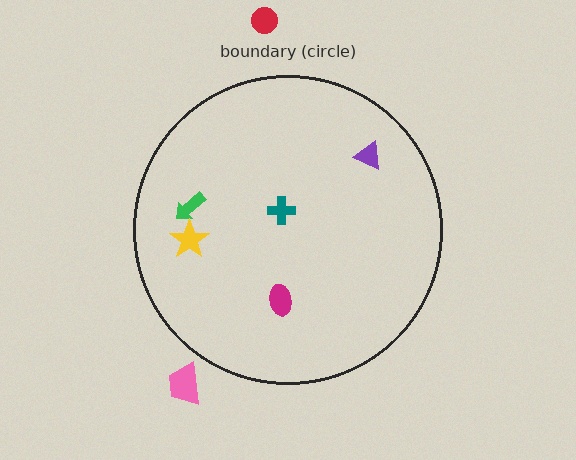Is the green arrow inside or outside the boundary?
Inside.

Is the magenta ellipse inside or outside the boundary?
Inside.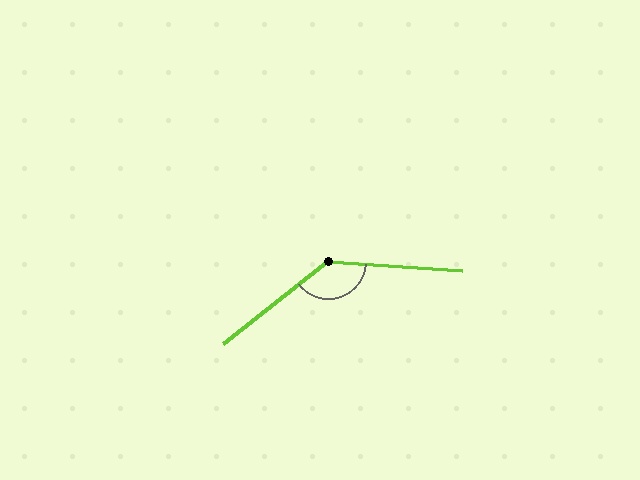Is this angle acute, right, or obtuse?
It is obtuse.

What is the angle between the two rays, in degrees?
Approximately 138 degrees.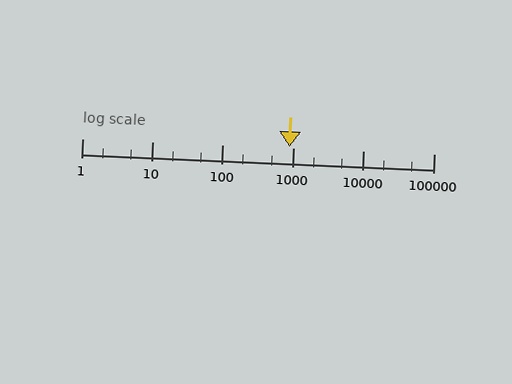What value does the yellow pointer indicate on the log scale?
The pointer indicates approximately 890.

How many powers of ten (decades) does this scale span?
The scale spans 5 decades, from 1 to 100000.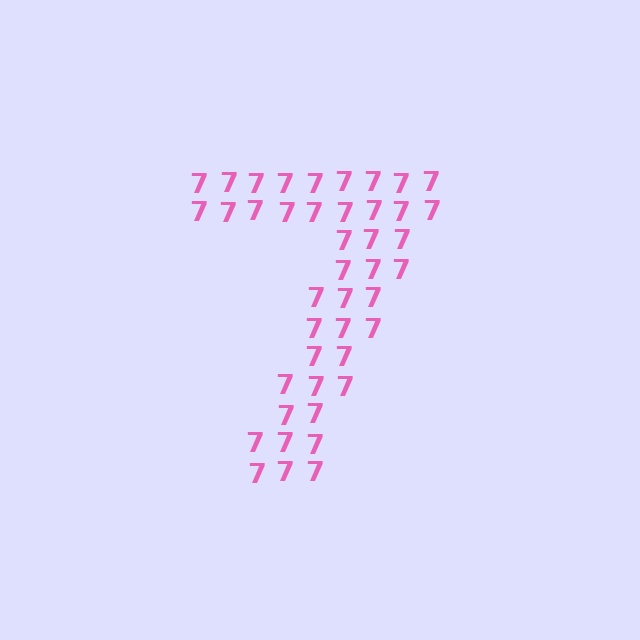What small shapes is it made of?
It is made of small digit 7's.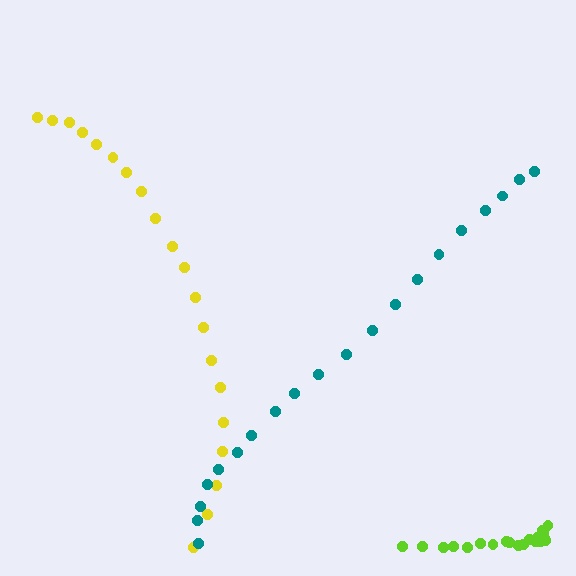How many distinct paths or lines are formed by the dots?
There are 3 distinct paths.